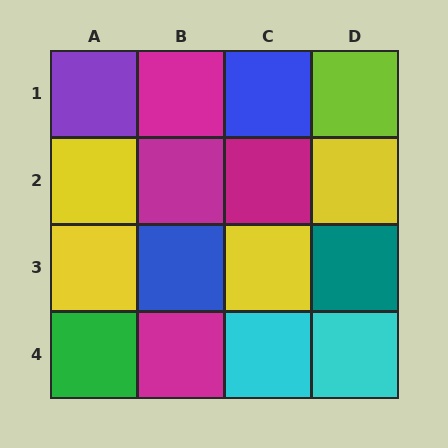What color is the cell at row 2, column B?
Magenta.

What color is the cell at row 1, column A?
Purple.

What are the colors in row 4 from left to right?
Green, magenta, cyan, cyan.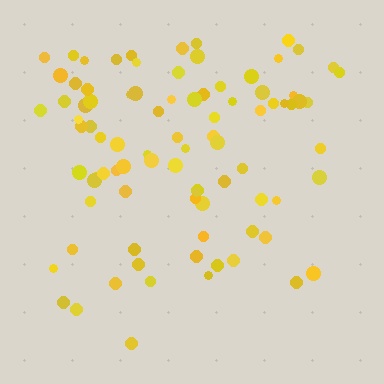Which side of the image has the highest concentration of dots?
The top.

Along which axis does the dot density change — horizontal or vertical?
Vertical.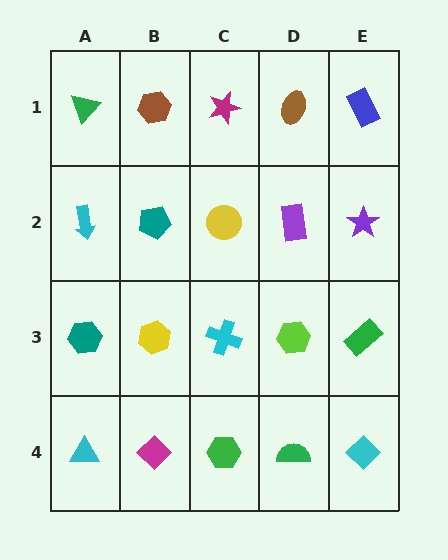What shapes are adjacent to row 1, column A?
A cyan arrow (row 2, column A), a brown hexagon (row 1, column B).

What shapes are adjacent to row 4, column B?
A yellow hexagon (row 3, column B), a cyan triangle (row 4, column A), a green hexagon (row 4, column C).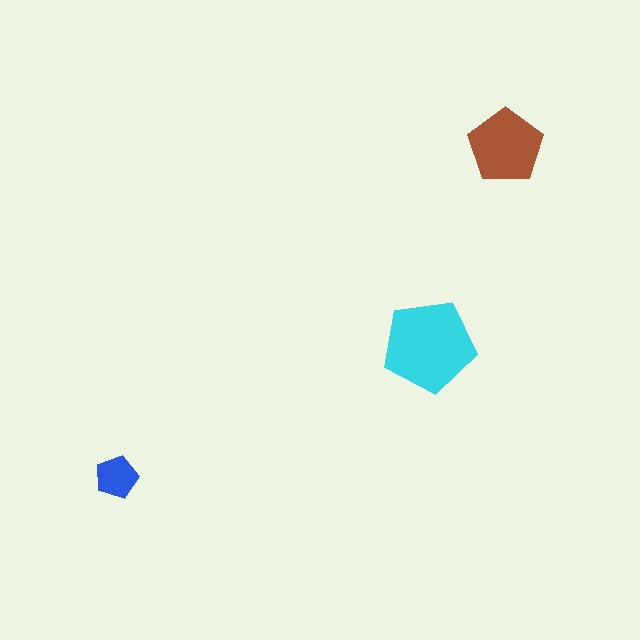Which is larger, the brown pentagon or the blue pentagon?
The brown one.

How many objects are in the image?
There are 3 objects in the image.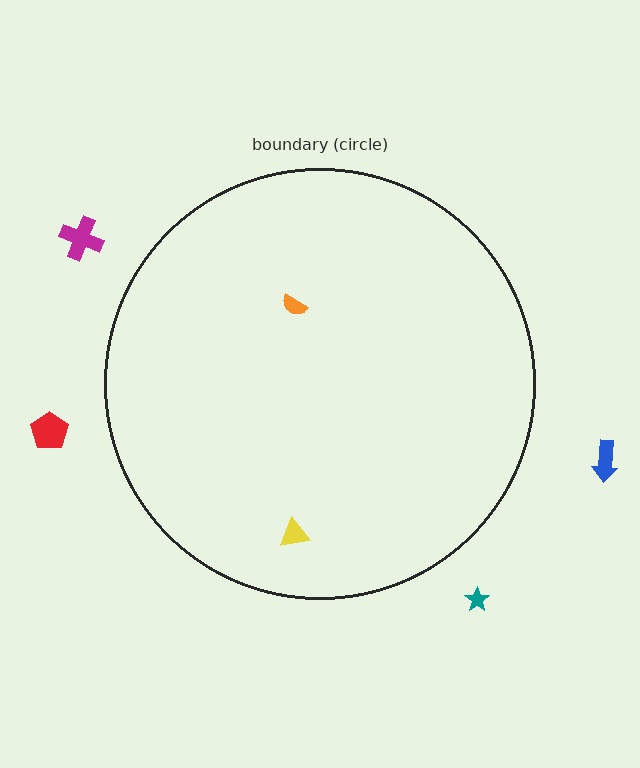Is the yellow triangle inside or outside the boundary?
Inside.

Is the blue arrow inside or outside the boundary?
Outside.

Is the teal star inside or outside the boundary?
Outside.